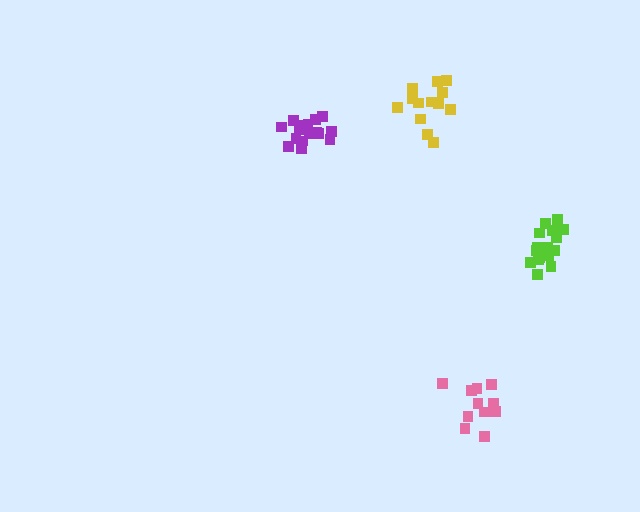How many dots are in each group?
Group 1: 11 dots, Group 2: 16 dots, Group 3: 16 dots, Group 4: 13 dots (56 total).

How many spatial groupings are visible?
There are 4 spatial groupings.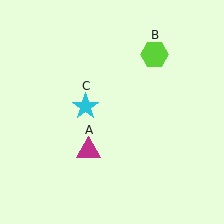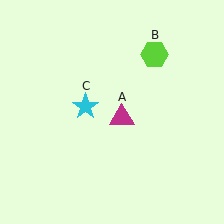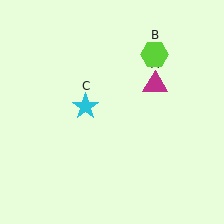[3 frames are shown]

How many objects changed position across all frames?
1 object changed position: magenta triangle (object A).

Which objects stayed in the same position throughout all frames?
Lime hexagon (object B) and cyan star (object C) remained stationary.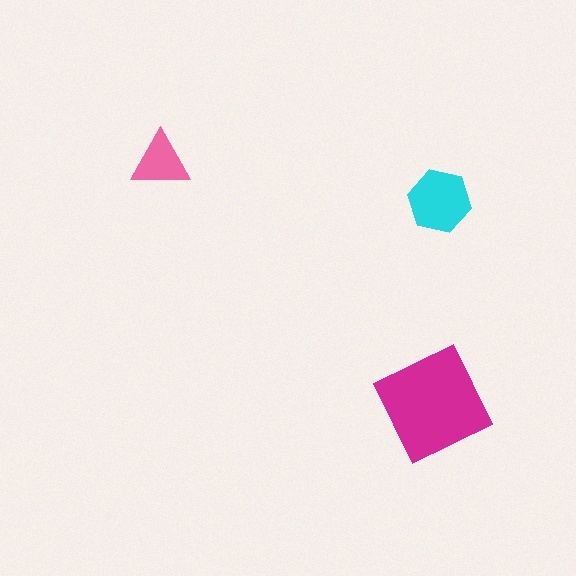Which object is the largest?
The magenta square.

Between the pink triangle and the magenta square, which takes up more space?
The magenta square.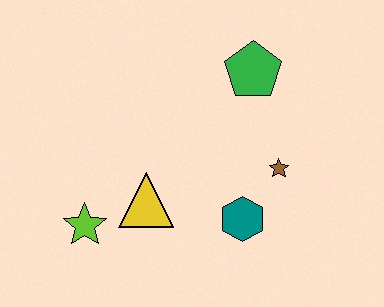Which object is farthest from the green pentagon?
The lime star is farthest from the green pentagon.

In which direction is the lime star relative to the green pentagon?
The lime star is to the left of the green pentagon.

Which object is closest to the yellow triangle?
The lime star is closest to the yellow triangle.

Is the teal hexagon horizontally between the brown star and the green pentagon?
No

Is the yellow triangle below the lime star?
No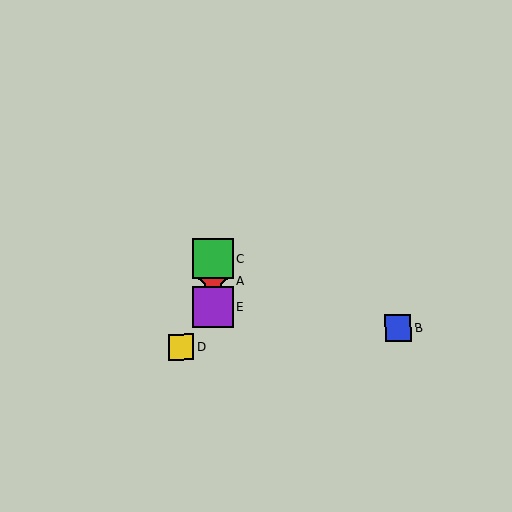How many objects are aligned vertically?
3 objects (A, C, E) are aligned vertically.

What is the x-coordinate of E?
Object E is at x≈213.